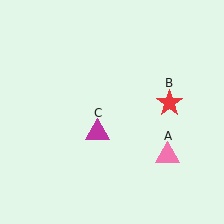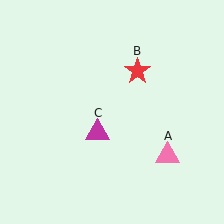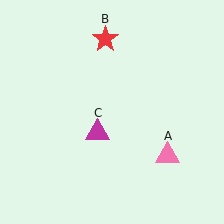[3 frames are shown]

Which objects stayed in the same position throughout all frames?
Pink triangle (object A) and magenta triangle (object C) remained stationary.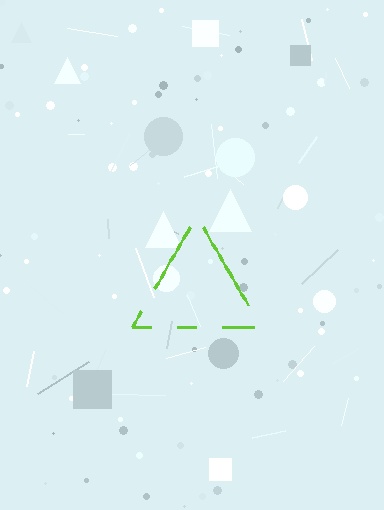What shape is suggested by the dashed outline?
The dashed outline suggests a triangle.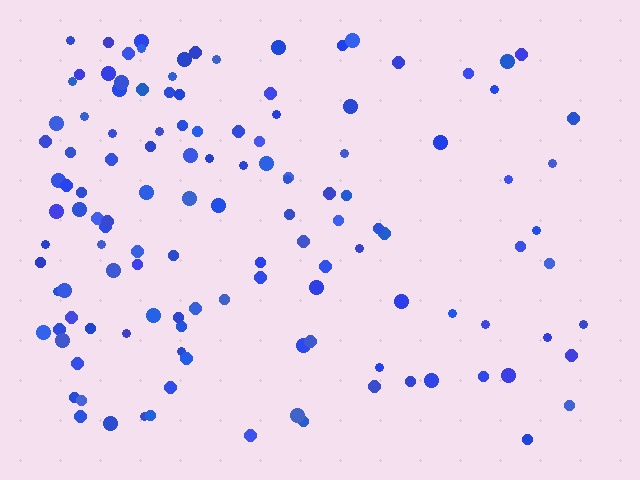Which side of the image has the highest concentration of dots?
The left.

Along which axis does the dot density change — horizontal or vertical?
Horizontal.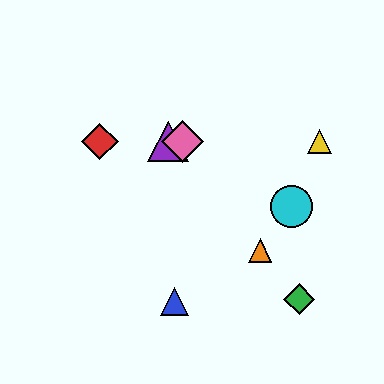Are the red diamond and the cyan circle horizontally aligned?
No, the red diamond is at y≈141 and the cyan circle is at y≈207.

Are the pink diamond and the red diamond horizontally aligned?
Yes, both are at y≈141.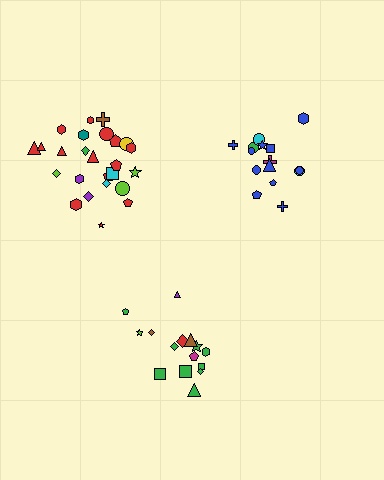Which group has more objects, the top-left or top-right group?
The top-left group.